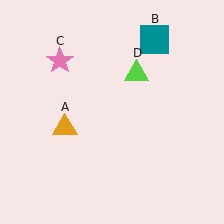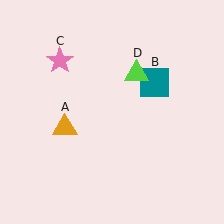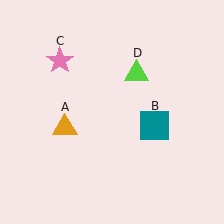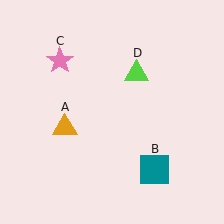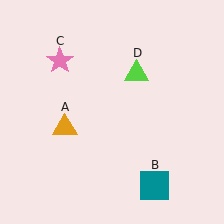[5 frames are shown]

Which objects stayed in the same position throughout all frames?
Orange triangle (object A) and pink star (object C) and lime triangle (object D) remained stationary.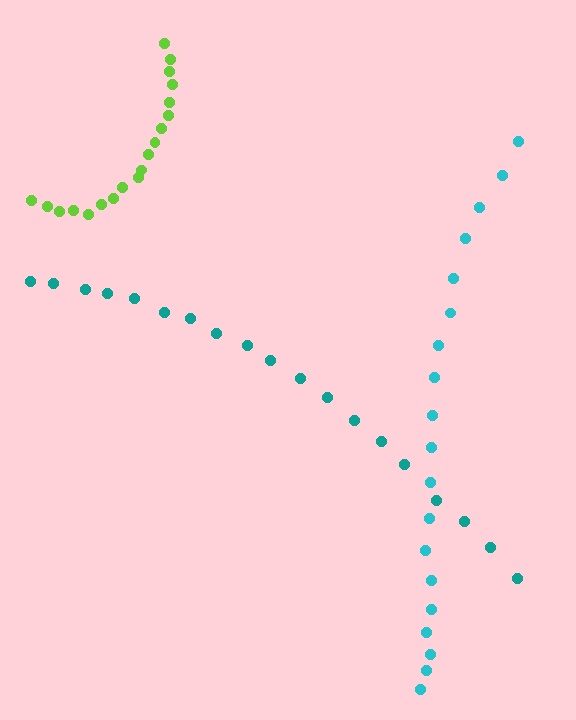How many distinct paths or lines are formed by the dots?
There are 3 distinct paths.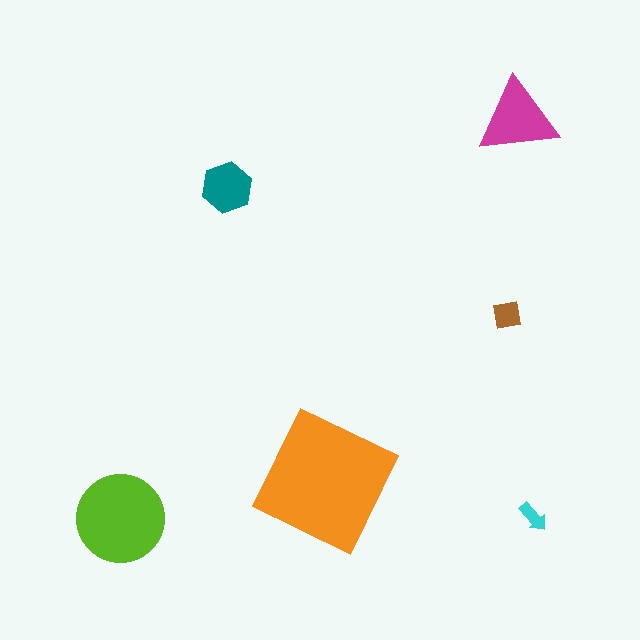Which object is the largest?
The orange square.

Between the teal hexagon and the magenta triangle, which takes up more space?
The magenta triangle.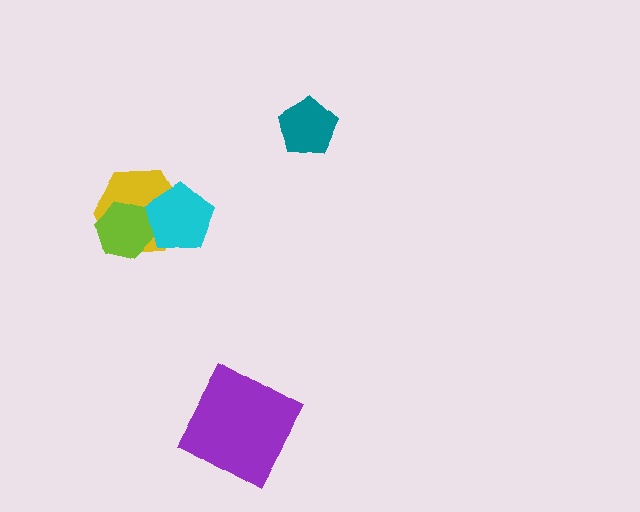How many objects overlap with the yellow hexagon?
2 objects overlap with the yellow hexagon.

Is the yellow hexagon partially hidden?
Yes, it is partially covered by another shape.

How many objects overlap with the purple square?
0 objects overlap with the purple square.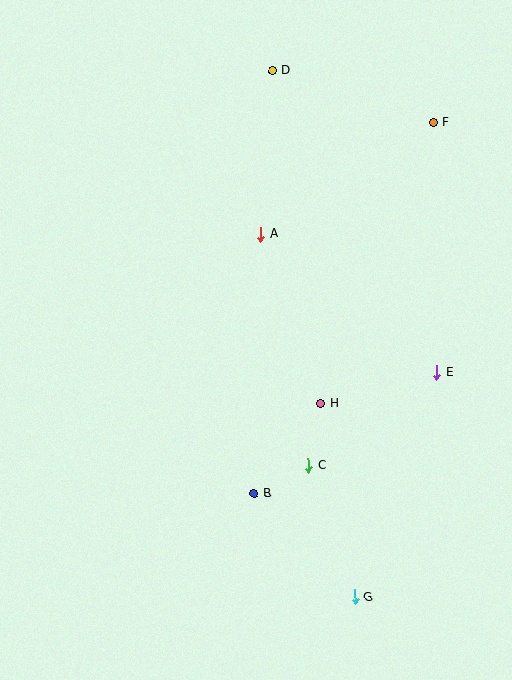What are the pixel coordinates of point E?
Point E is at (437, 373).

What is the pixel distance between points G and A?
The distance between G and A is 375 pixels.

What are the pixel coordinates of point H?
Point H is at (321, 404).